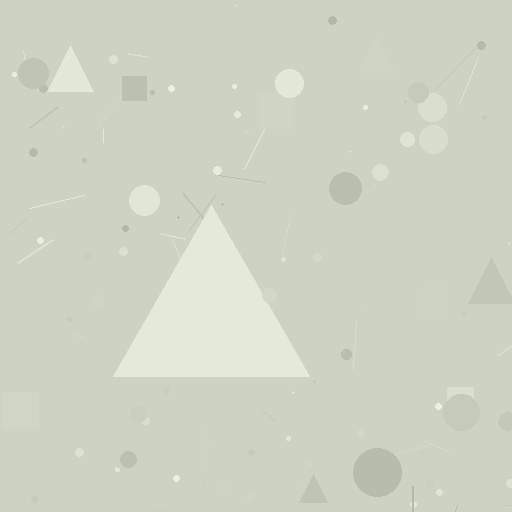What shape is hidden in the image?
A triangle is hidden in the image.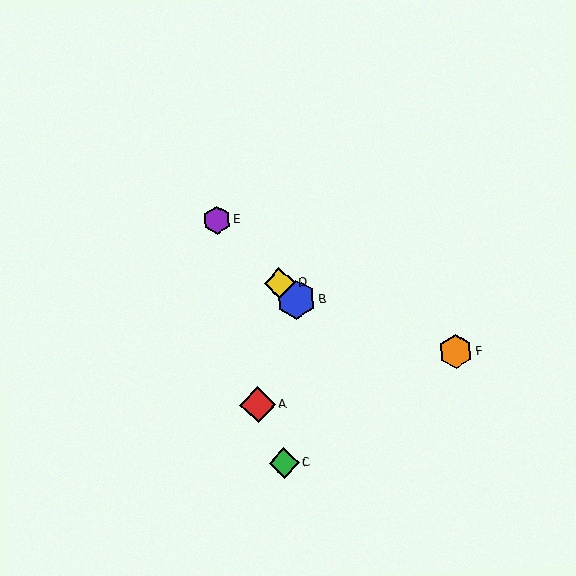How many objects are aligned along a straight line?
3 objects (B, D, E) are aligned along a straight line.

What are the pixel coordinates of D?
Object D is at (280, 283).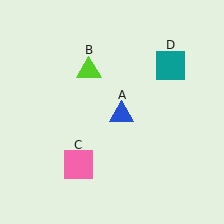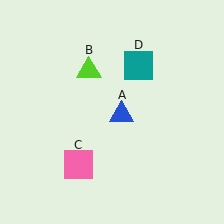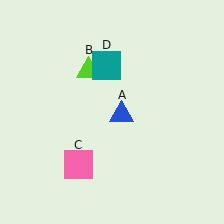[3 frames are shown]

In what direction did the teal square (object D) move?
The teal square (object D) moved left.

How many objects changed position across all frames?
1 object changed position: teal square (object D).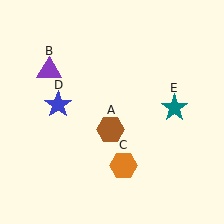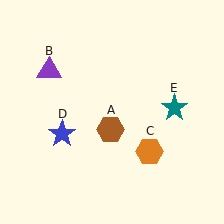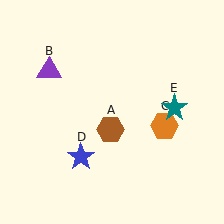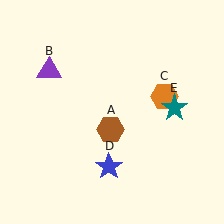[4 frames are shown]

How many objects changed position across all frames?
2 objects changed position: orange hexagon (object C), blue star (object D).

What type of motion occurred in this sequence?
The orange hexagon (object C), blue star (object D) rotated counterclockwise around the center of the scene.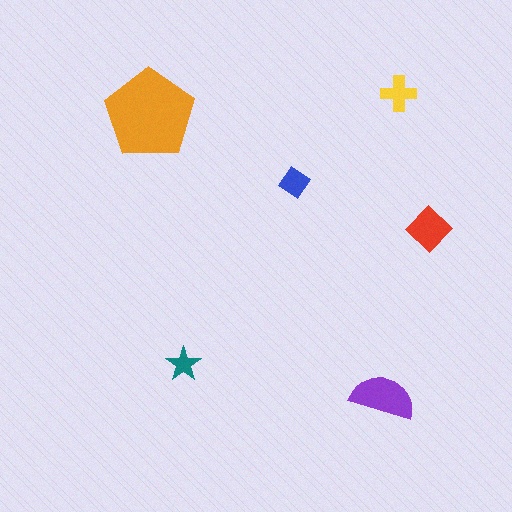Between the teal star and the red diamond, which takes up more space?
The red diamond.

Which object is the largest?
The orange pentagon.